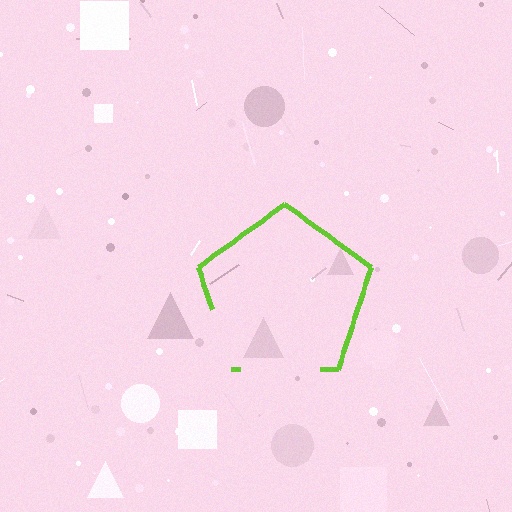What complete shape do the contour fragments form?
The contour fragments form a pentagon.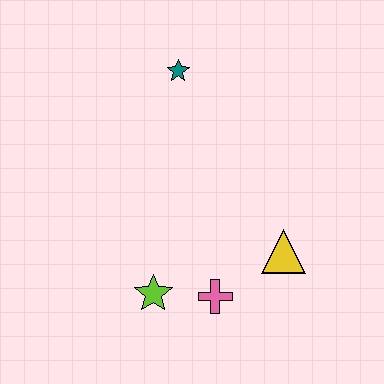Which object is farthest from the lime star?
The teal star is farthest from the lime star.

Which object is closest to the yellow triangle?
The pink cross is closest to the yellow triangle.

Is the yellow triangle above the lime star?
Yes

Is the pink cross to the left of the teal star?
No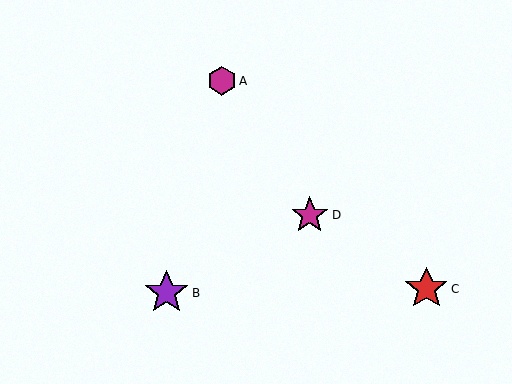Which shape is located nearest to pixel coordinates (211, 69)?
The magenta hexagon (labeled A) at (222, 81) is nearest to that location.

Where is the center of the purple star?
The center of the purple star is at (167, 293).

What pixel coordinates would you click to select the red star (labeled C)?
Click at (426, 289) to select the red star C.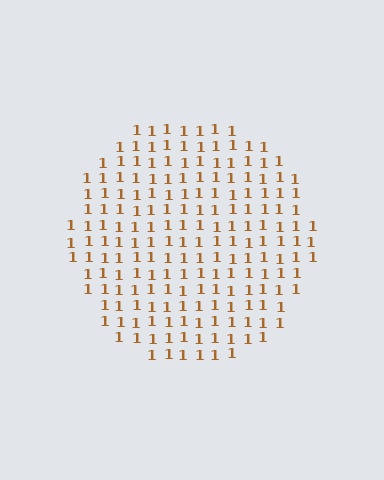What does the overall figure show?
The overall figure shows a circle.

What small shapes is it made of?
It is made of small digit 1's.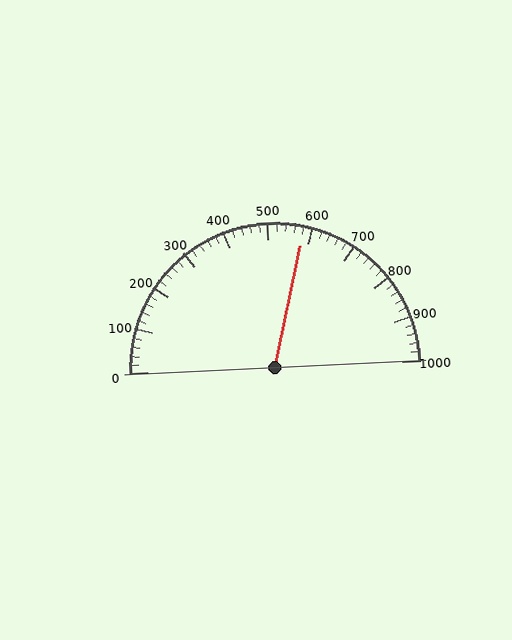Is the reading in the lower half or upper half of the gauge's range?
The reading is in the upper half of the range (0 to 1000).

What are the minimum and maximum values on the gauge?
The gauge ranges from 0 to 1000.